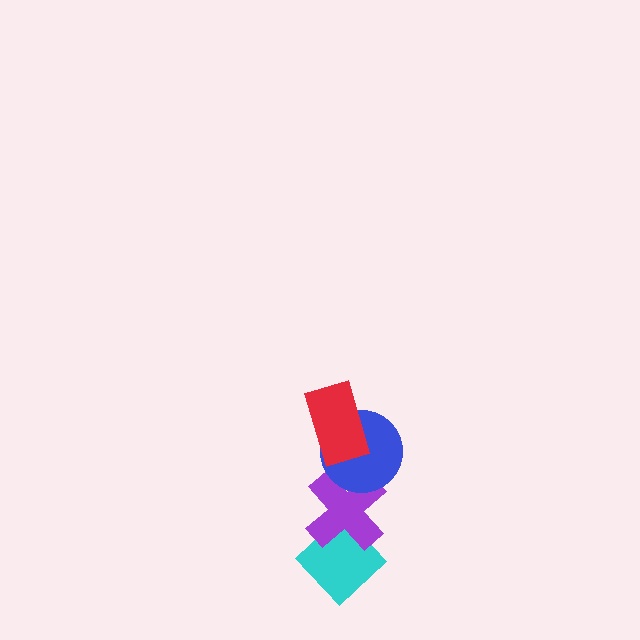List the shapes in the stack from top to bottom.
From top to bottom: the red rectangle, the blue circle, the purple cross, the cyan diamond.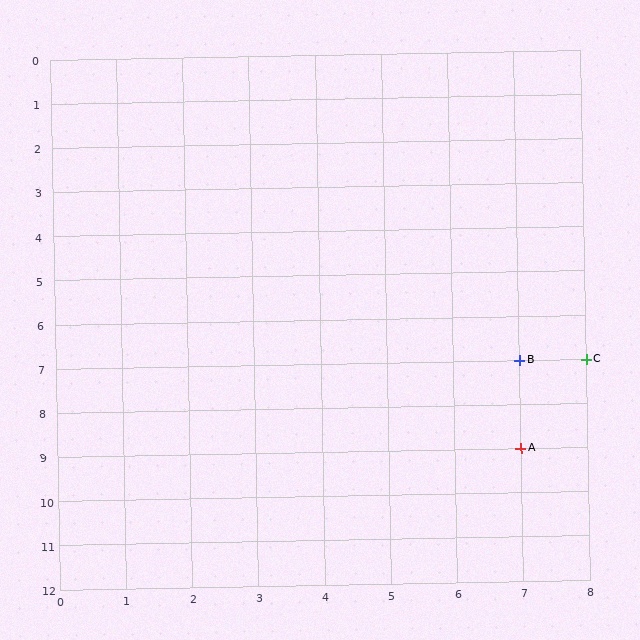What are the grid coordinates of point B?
Point B is at grid coordinates (7, 7).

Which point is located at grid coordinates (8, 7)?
Point C is at (8, 7).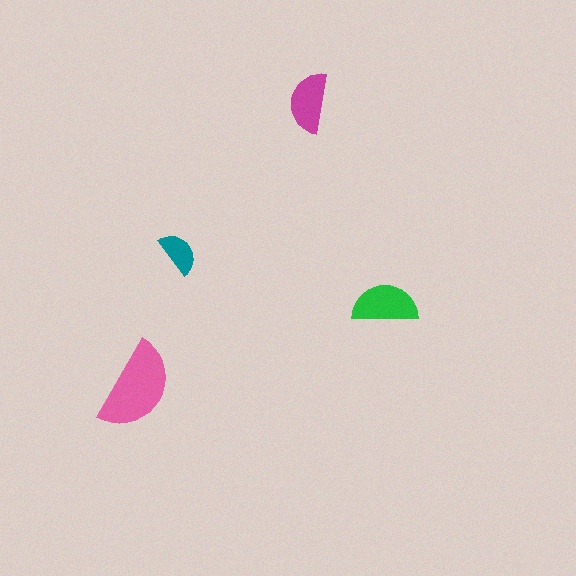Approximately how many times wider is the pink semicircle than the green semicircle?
About 1.5 times wider.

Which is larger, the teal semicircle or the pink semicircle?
The pink one.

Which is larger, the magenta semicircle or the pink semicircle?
The pink one.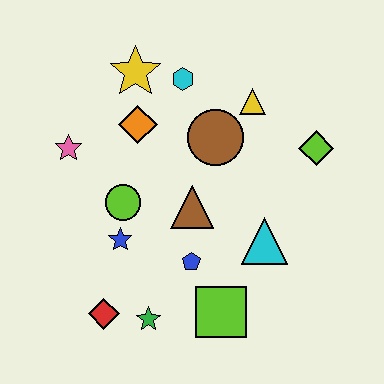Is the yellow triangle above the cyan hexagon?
No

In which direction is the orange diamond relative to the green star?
The orange diamond is above the green star.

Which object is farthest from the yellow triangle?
The red diamond is farthest from the yellow triangle.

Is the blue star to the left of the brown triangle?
Yes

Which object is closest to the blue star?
The lime circle is closest to the blue star.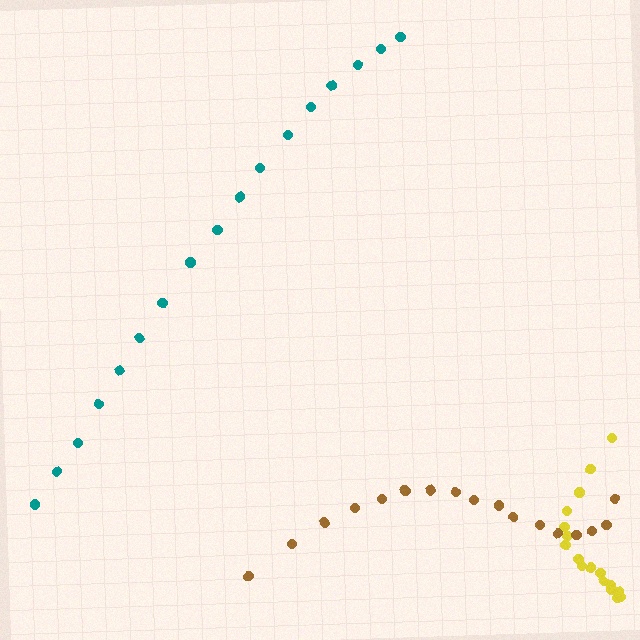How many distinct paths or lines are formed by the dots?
There are 3 distinct paths.